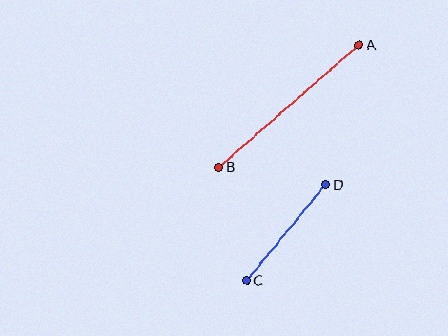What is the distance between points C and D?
The distance is approximately 124 pixels.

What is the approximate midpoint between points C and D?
The midpoint is at approximately (286, 233) pixels.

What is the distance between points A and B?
The distance is approximately 186 pixels.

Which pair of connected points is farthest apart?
Points A and B are farthest apart.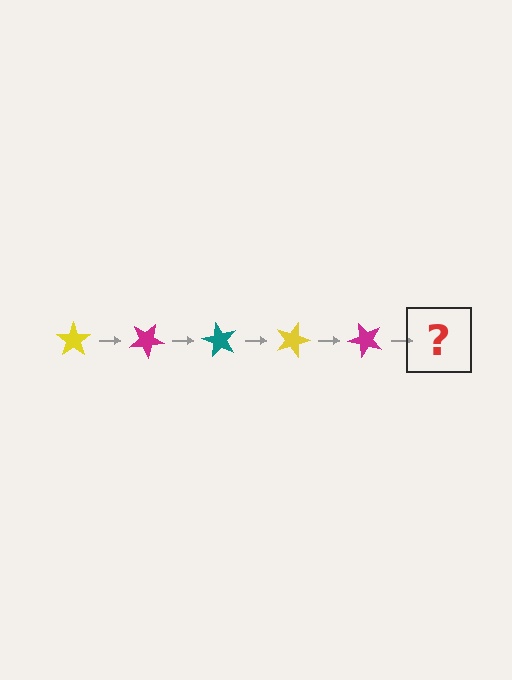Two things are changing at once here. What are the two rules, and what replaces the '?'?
The two rules are that it rotates 30 degrees each step and the color cycles through yellow, magenta, and teal. The '?' should be a teal star, rotated 150 degrees from the start.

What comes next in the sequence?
The next element should be a teal star, rotated 150 degrees from the start.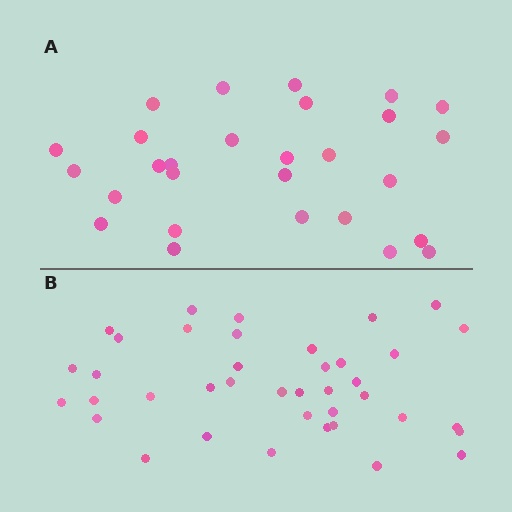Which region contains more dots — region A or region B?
Region B (the bottom region) has more dots.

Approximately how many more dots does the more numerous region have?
Region B has roughly 12 or so more dots than region A.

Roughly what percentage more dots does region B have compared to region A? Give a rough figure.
About 40% more.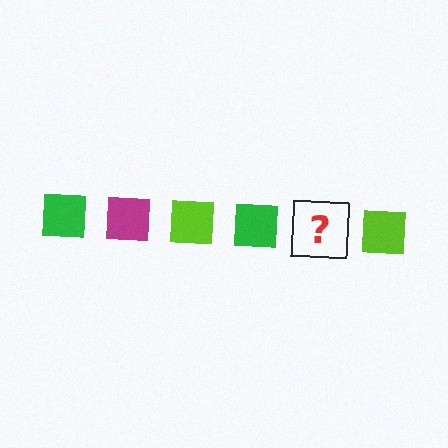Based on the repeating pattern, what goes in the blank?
The blank should be a magenta square.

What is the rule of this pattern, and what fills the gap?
The rule is that the pattern cycles through green, magenta, lime squares. The gap should be filled with a magenta square.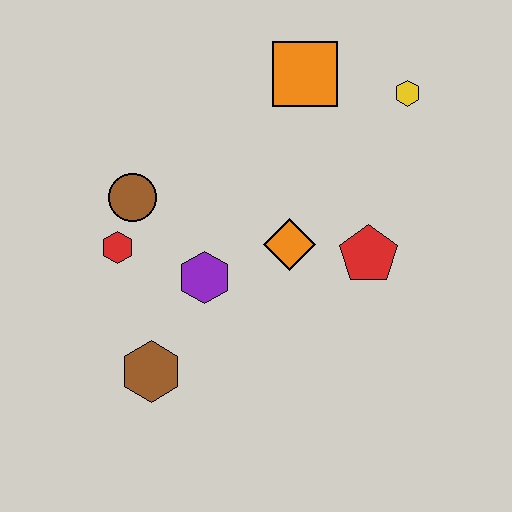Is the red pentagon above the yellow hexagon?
No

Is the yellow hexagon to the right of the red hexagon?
Yes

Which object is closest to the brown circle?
The red hexagon is closest to the brown circle.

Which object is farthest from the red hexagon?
The yellow hexagon is farthest from the red hexagon.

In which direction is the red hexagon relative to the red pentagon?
The red hexagon is to the left of the red pentagon.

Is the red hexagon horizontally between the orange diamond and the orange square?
No